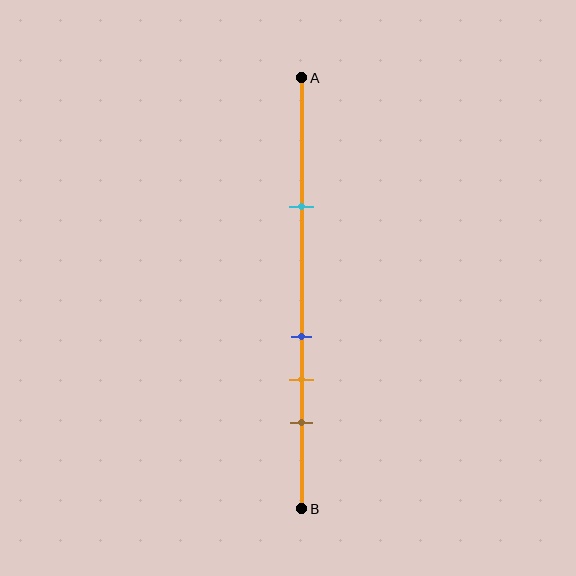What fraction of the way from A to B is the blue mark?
The blue mark is approximately 60% (0.6) of the way from A to B.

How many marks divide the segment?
There are 4 marks dividing the segment.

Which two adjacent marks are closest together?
The blue and orange marks are the closest adjacent pair.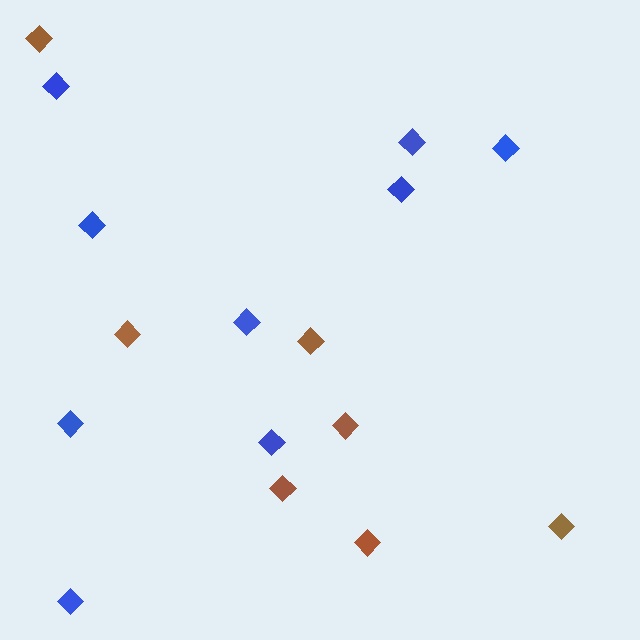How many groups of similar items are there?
There are 2 groups: one group of brown diamonds (7) and one group of blue diamonds (9).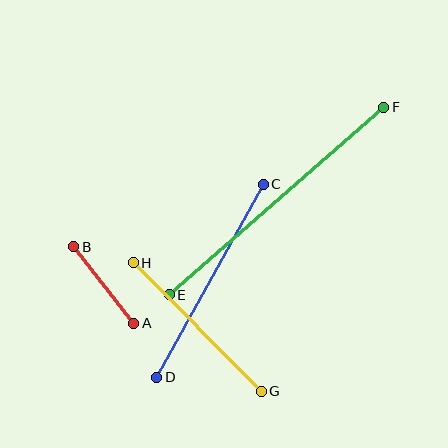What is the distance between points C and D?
The distance is approximately 221 pixels.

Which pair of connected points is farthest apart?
Points E and F are farthest apart.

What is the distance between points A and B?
The distance is approximately 97 pixels.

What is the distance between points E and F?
The distance is approximately 285 pixels.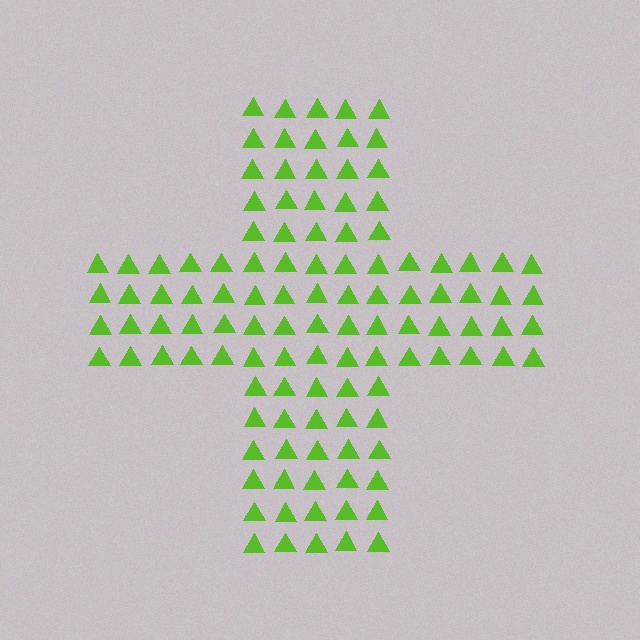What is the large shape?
The large shape is a cross.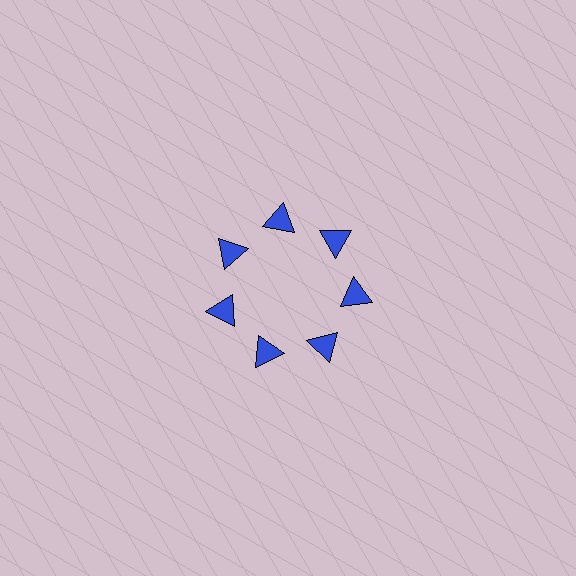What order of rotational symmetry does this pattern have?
This pattern has 7-fold rotational symmetry.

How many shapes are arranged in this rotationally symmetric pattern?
There are 7 shapes, arranged in 7 groups of 1.